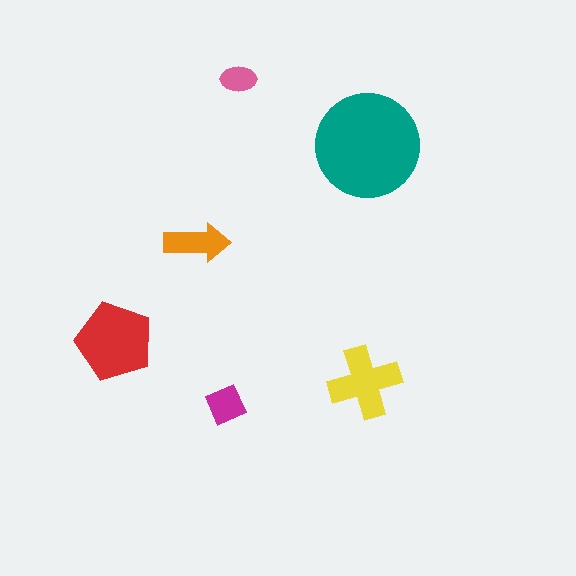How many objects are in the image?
There are 6 objects in the image.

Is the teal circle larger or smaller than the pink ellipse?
Larger.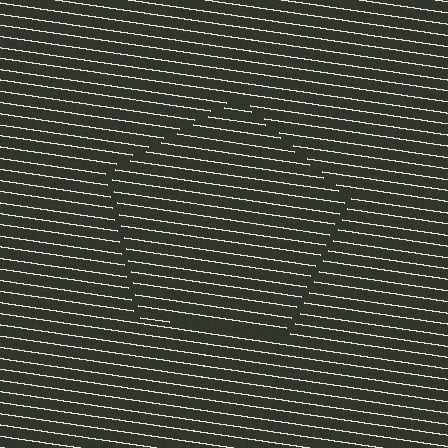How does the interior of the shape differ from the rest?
The interior of the shape contains the same grating, shifted by half a period — the contour is defined by the phase discontinuity where line-ends from the inner and outer gratings abut.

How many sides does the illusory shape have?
5 sides — the line-ends trace a pentagon.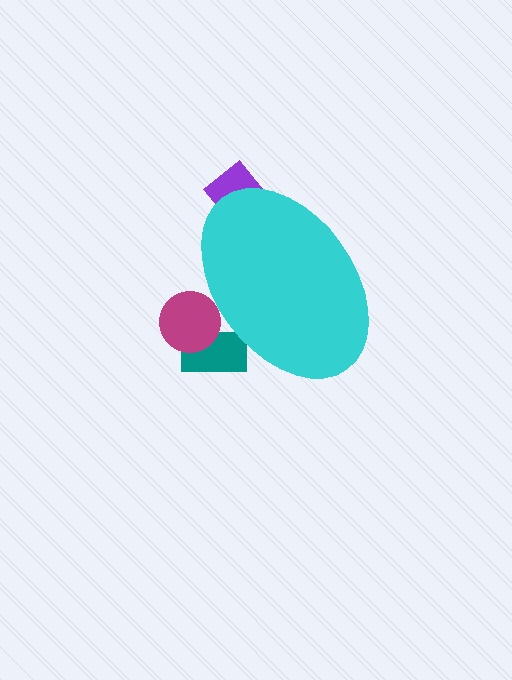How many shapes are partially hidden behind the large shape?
3 shapes are partially hidden.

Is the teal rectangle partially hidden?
Yes, the teal rectangle is partially hidden behind the cyan ellipse.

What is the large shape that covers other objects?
A cyan ellipse.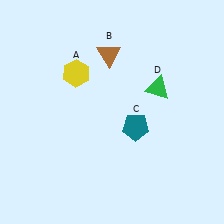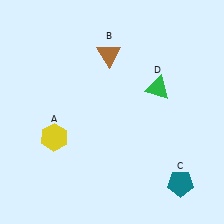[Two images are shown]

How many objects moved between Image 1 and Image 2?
2 objects moved between the two images.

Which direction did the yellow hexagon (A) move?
The yellow hexagon (A) moved down.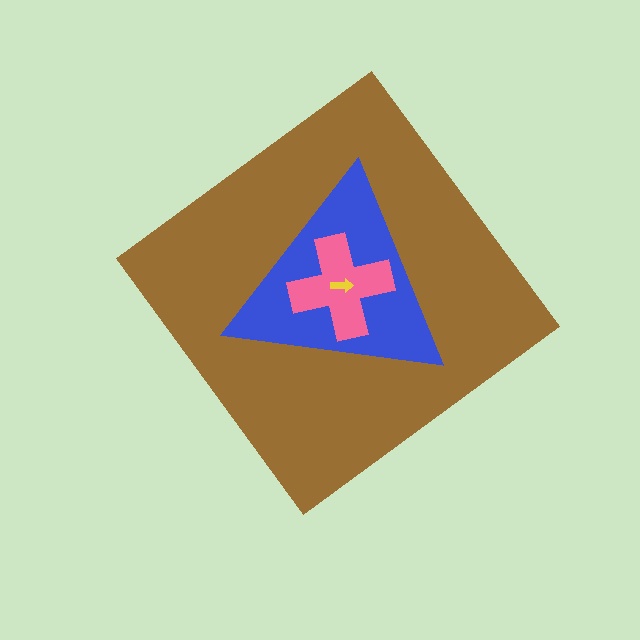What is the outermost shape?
The brown diamond.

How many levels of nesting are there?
4.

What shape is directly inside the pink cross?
The yellow arrow.